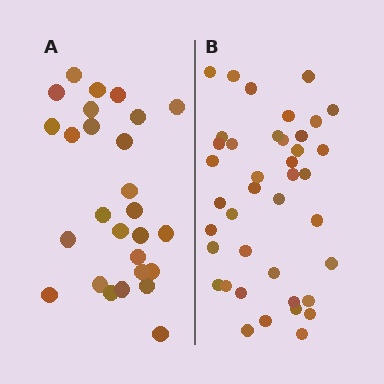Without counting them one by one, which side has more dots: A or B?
Region B (the right region) has more dots.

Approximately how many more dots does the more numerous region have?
Region B has approximately 15 more dots than region A.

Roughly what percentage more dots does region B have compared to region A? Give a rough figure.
About 50% more.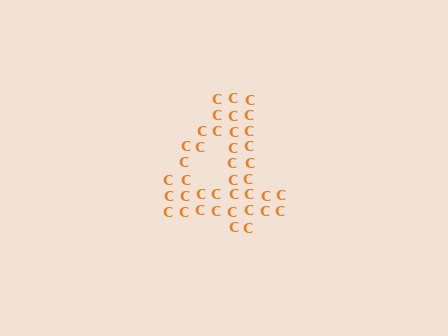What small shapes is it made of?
It is made of small letter C's.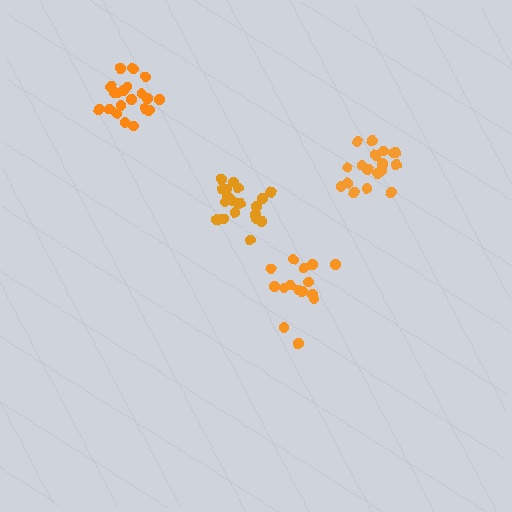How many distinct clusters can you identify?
There are 4 distinct clusters.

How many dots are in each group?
Group 1: 20 dots, Group 2: 21 dots, Group 3: 15 dots, Group 4: 21 dots (77 total).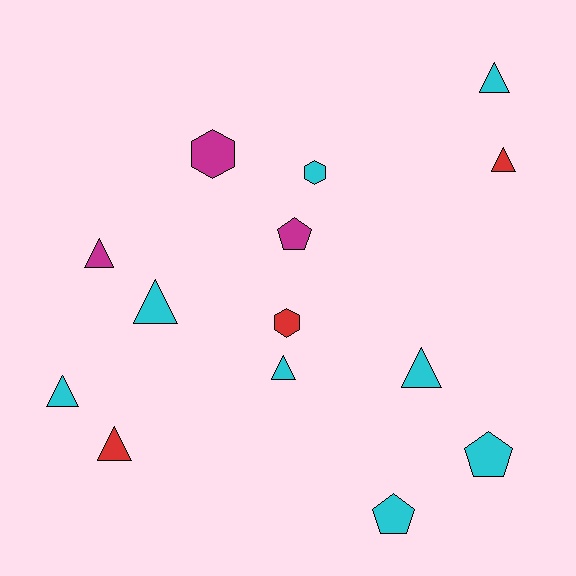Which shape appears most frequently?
Triangle, with 8 objects.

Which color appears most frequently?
Cyan, with 8 objects.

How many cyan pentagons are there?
There are 2 cyan pentagons.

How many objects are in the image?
There are 14 objects.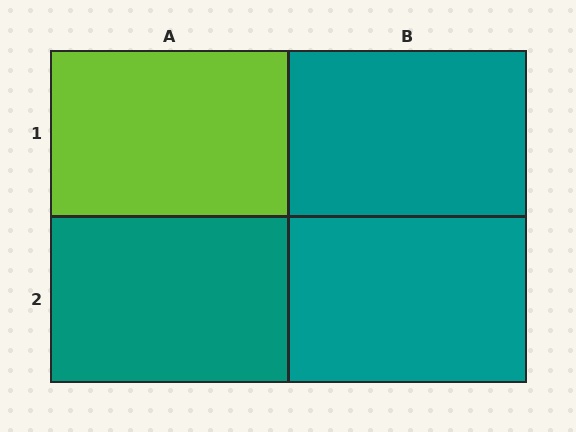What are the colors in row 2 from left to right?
Teal, teal.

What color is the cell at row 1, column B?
Teal.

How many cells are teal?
3 cells are teal.